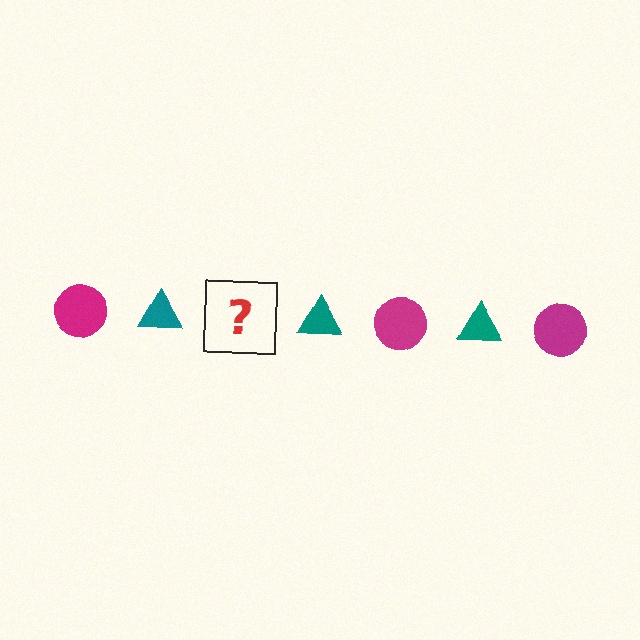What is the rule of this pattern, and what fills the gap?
The rule is that the pattern alternates between magenta circle and teal triangle. The gap should be filled with a magenta circle.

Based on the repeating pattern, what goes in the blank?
The blank should be a magenta circle.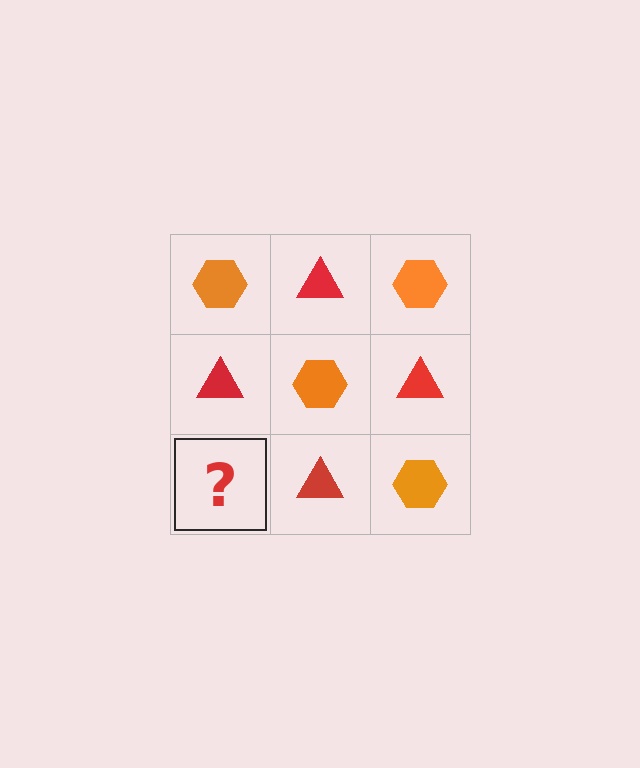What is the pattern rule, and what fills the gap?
The rule is that it alternates orange hexagon and red triangle in a checkerboard pattern. The gap should be filled with an orange hexagon.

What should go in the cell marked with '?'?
The missing cell should contain an orange hexagon.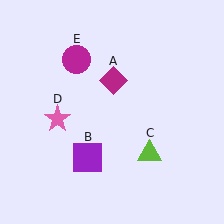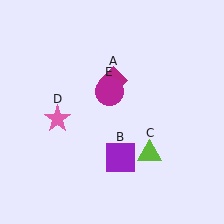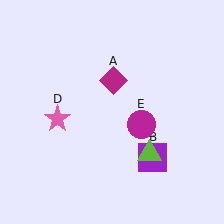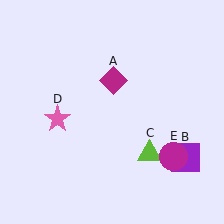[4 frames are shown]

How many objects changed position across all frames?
2 objects changed position: purple square (object B), magenta circle (object E).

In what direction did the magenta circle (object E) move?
The magenta circle (object E) moved down and to the right.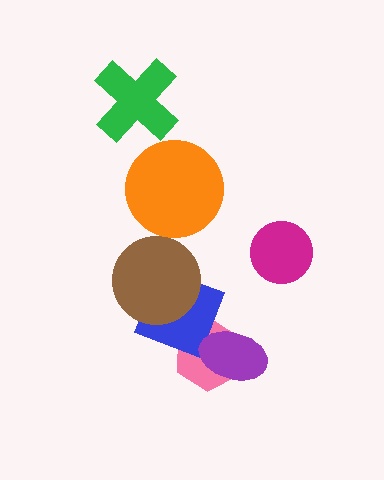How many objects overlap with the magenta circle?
0 objects overlap with the magenta circle.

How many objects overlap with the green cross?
0 objects overlap with the green cross.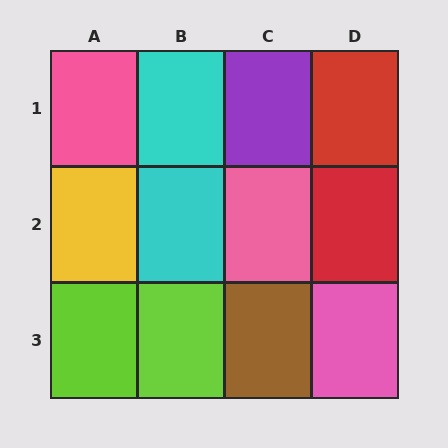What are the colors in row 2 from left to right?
Yellow, cyan, pink, red.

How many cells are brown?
1 cell is brown.